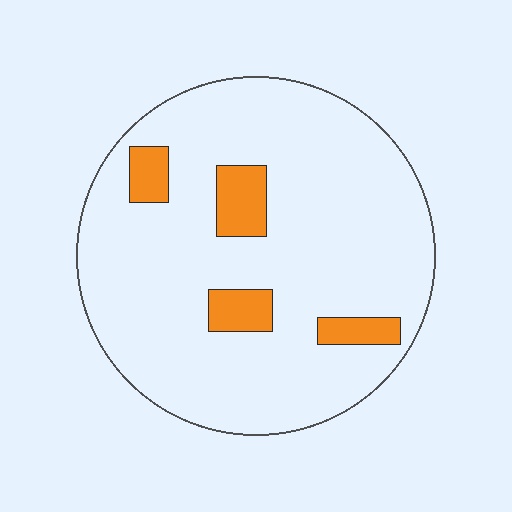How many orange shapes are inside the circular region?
4.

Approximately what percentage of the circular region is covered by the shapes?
Approximately 10%.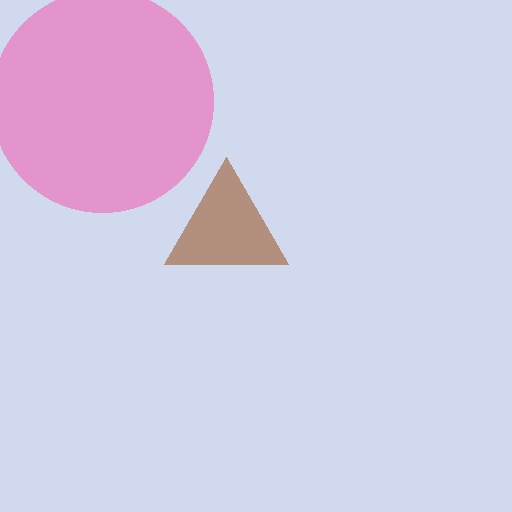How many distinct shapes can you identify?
There are 2 distinct shapes: a brown triangle, a pink circle.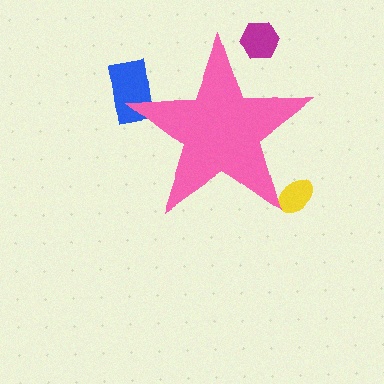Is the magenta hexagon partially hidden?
Yes, the magenta hexagon is partially hidden behind the pink star.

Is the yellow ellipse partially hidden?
Yes, the yellow ellipse is partially hidden behind the pink star.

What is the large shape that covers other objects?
A pink star.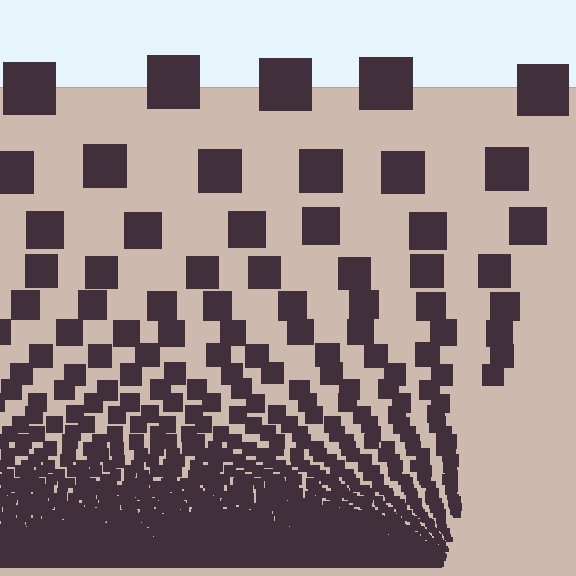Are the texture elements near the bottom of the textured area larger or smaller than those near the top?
Smaller. The gradient is inverted — elements near the bottom are smaller and denser.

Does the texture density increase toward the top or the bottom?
Density increases toward the bottom.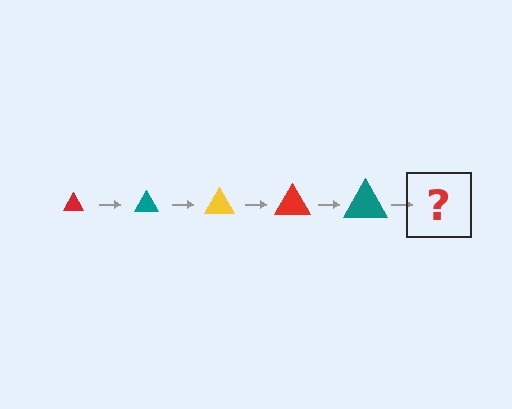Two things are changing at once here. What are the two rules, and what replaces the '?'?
The two rules are that the triangle grows larger each step and the color cycles through red, teal, and yellow. The '?' should be a yellow triangle, larger than the previous one.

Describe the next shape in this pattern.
It should be a yellow triangle, larger than the previous one.